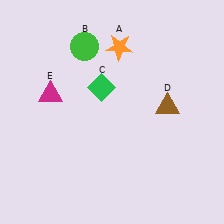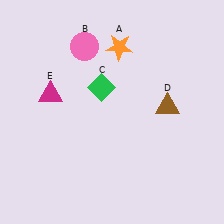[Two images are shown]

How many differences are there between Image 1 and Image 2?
There is 1 difference between the two images.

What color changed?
The circle (B) changed from green in Image 1 to pink in Image 2.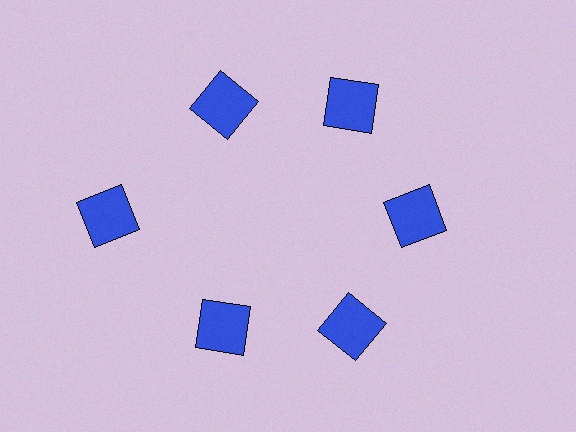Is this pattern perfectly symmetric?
No. The 6 blue squares are arranged in a ring, but one element near the 9 o'clock position is pushed outward from the center, breaking the 6-fold rotational symmetry.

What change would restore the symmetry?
The symmetry would be restored by moving it inward, back onto the ring so that all 6 squares sit at equal angles and equal distance from the center.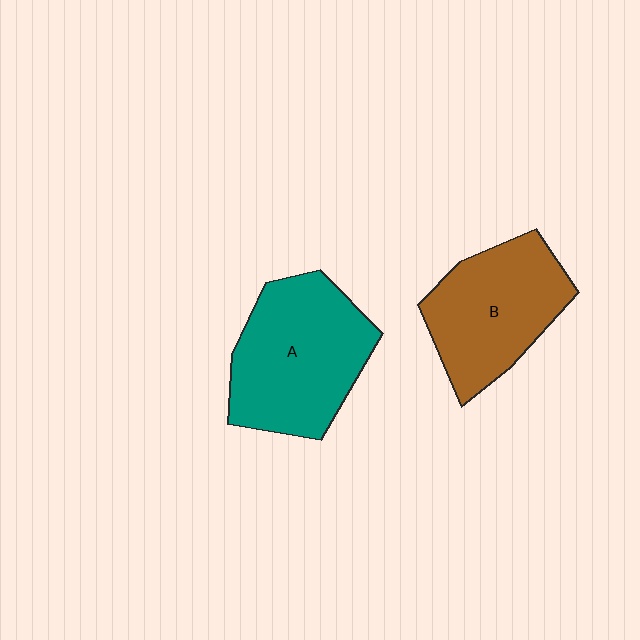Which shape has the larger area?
Shape A (teal).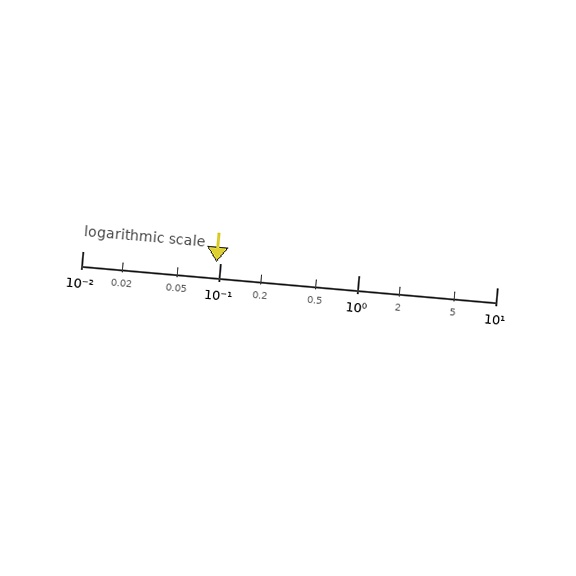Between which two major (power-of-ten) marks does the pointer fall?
The pointer is between 0.01 and 0.1.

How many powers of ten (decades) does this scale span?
The scale spans 3 decades, from 0.01 to 10.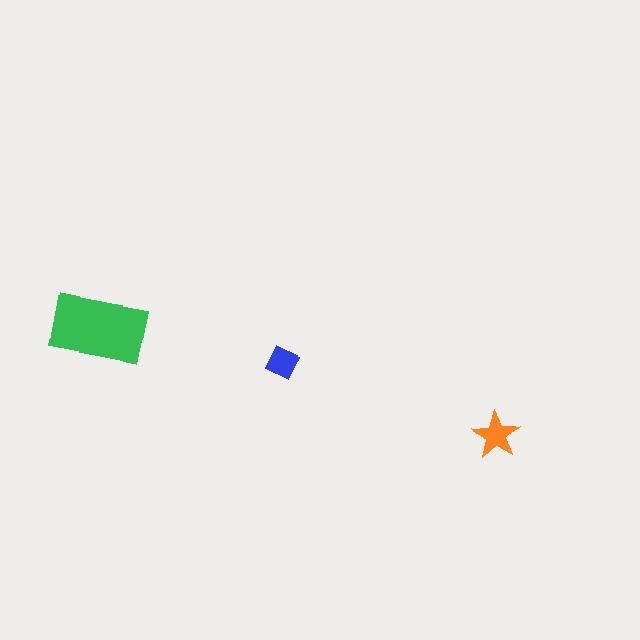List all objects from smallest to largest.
The blue diamond, the orange star, the green rectangle.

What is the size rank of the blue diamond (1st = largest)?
3rd.